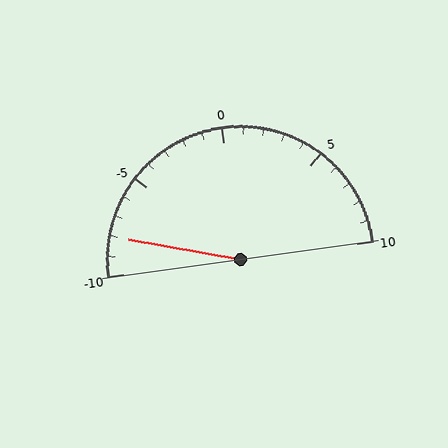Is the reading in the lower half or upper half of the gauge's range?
The reading is in the lower half of the range (-10 to 10).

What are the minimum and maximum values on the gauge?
The gauge ranges from -10 to 10.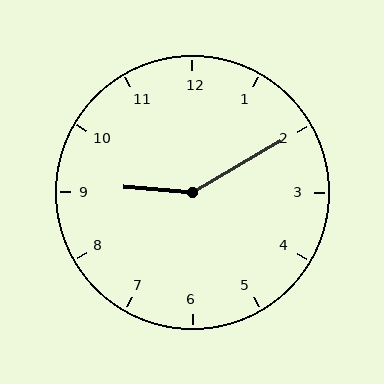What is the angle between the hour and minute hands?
Approximately 145 degrees.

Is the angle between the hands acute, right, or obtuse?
It is obtuse.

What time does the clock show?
9:10.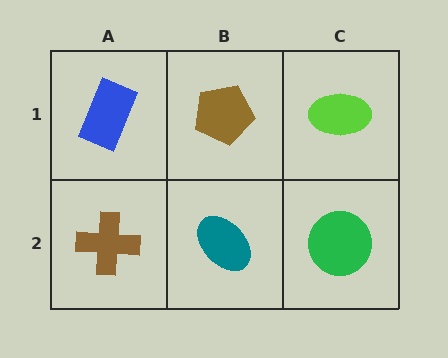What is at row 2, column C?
A green circle.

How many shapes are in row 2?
3 shapes.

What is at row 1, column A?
A blue rectangle.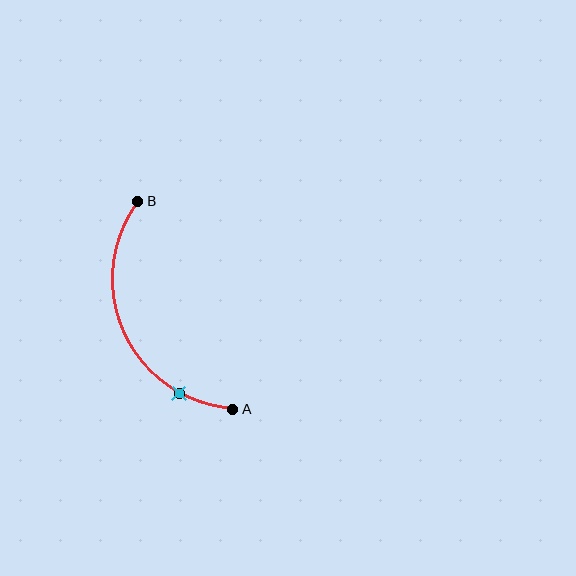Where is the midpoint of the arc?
The arc midpoint is the point on the curve farthest from the straight line joining A and B. It sits to the left of that line.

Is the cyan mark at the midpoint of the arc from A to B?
No. The cyan mark lies on the arc but is closer to endpoint A. The arc midpoint would be at the point on the curve equidistant along the arc from both A and B.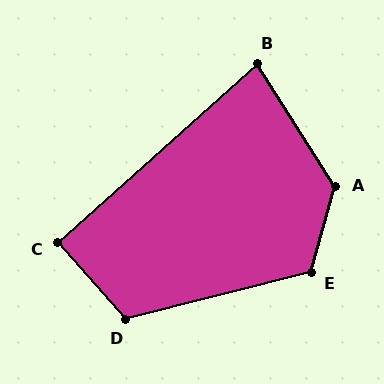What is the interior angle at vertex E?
Approximately 120 degrees (obtuse).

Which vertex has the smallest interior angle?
B, at approximately 81 degrees.